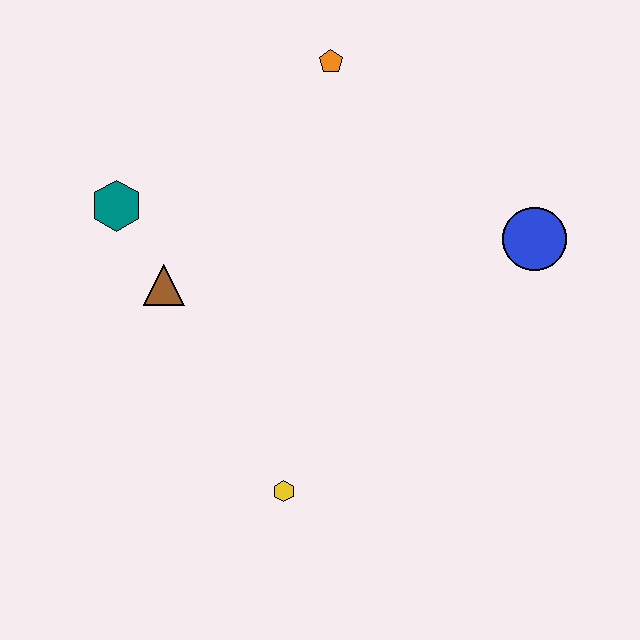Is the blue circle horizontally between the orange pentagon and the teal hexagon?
No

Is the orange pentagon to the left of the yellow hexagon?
No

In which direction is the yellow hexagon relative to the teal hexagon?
The yellow hexagon is below the teal hexagon.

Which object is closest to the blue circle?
The orange pentagon is closest to the blue circle.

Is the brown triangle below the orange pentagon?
Yes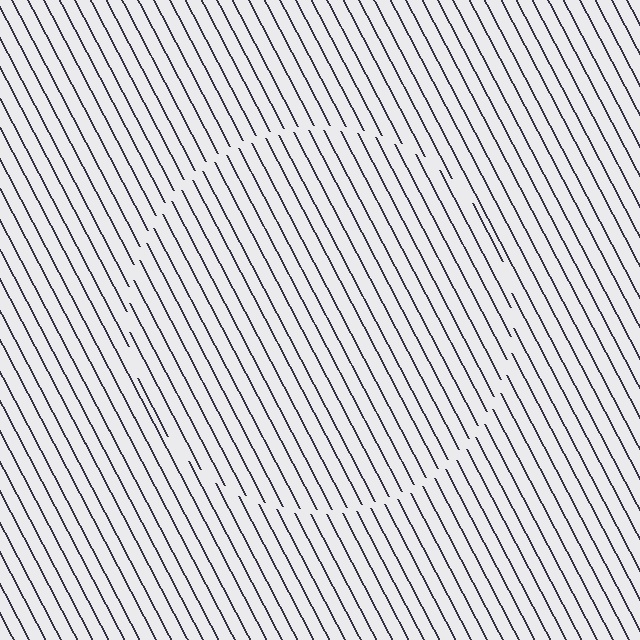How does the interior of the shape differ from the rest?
The interior of the shape contains the same grating, shifted by half a period — the contour is defined by the phase discontinuity where line-ends from the inner and outer gratings abut.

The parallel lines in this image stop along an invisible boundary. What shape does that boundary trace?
An illusory circle. The interior of the shape contains the same grating, shifted by half a period — the contour is defined by the phase discontinuity where line-ends from the inner and outer gratings abut.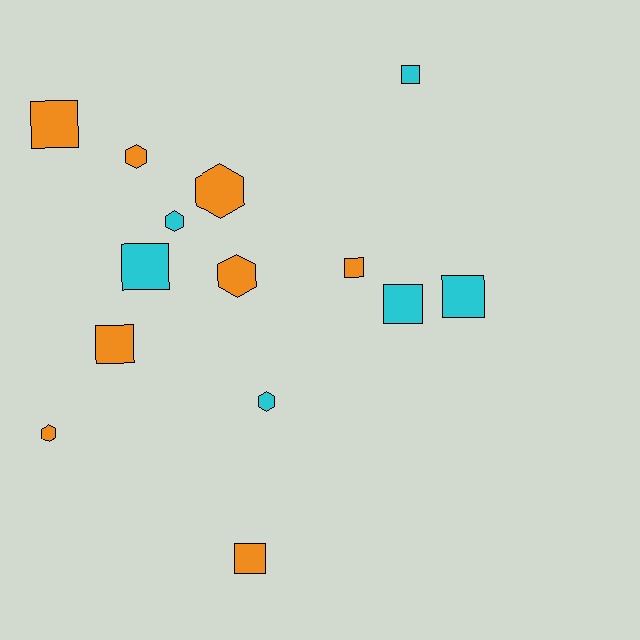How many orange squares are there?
There are 4 orange squares.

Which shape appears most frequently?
Square, with 8 objects.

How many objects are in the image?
There are 14 objects.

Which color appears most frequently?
Orange, with 8 objects.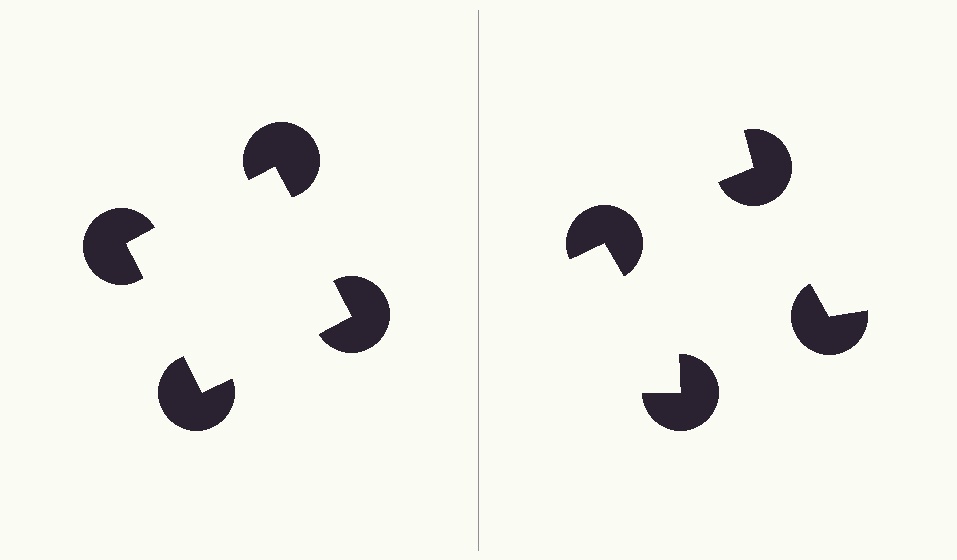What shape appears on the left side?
An illusory square.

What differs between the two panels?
The pac-man discs are positioned identically on both sides; only the wedge orientations differ. On the left they align to a square; on the right they are misaligned.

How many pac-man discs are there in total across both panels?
8 — 4 on each side.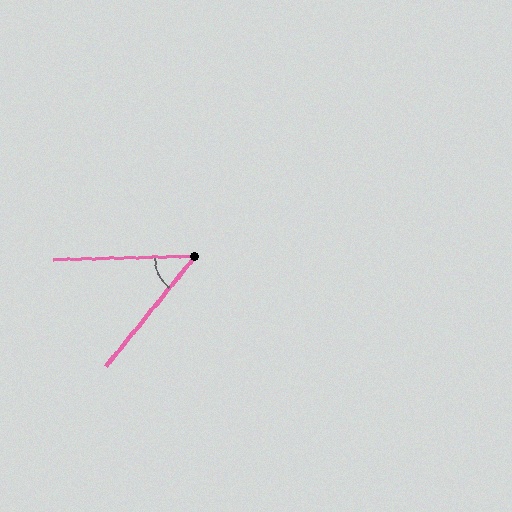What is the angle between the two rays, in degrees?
Approximately 50 degrees.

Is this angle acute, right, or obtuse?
It is acute.